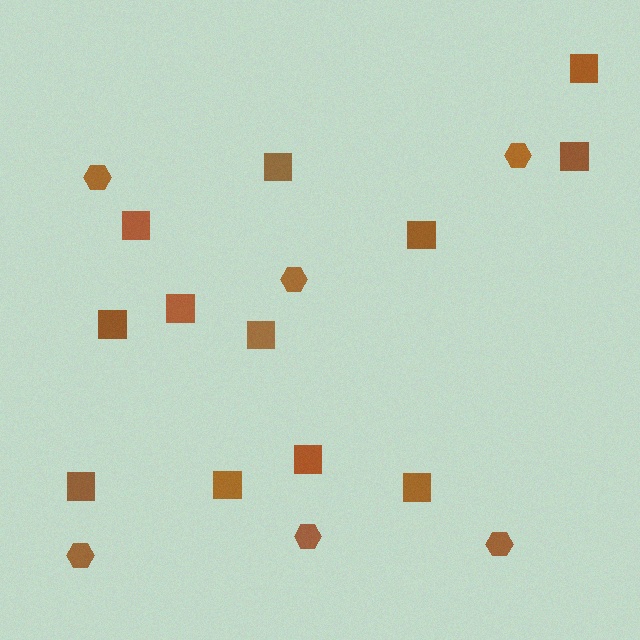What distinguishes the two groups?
There are 2 groups: one group of squares (12) and one group of hexagons (6).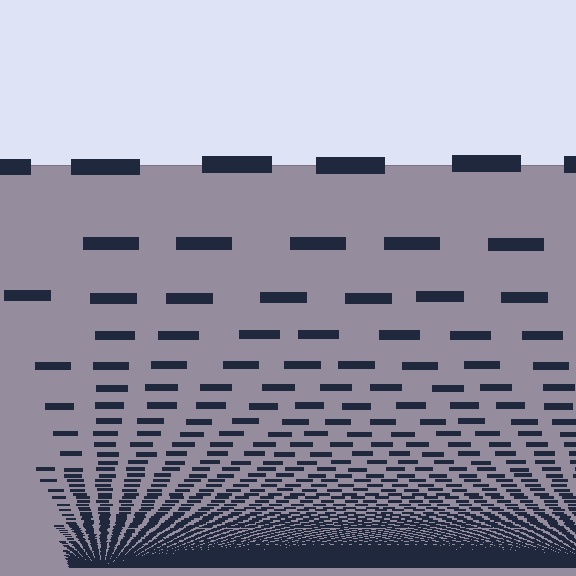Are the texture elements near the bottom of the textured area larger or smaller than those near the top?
Smaller. The gradient is inverted — elements near the bottom are smaller and denser.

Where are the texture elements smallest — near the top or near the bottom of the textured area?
Near the bottom.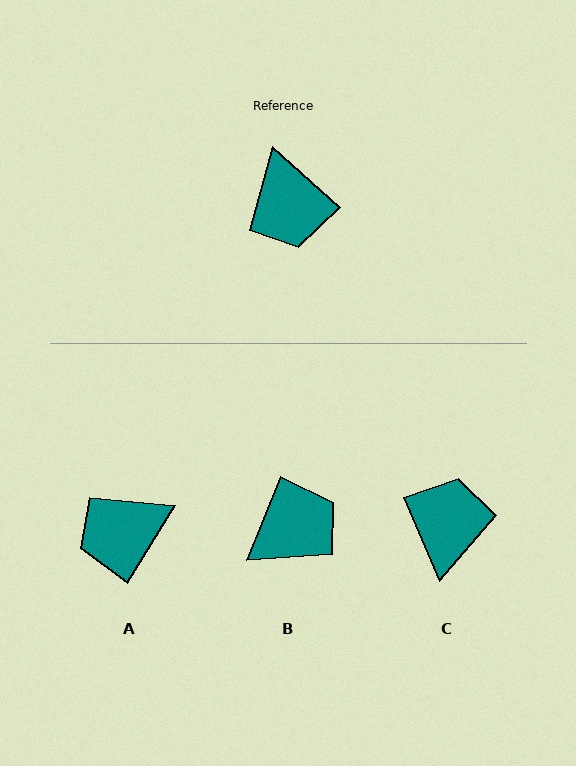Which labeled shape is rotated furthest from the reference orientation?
C, about 154 degrees away.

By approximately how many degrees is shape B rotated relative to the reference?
Approximately 109 degrees counter-clockwise.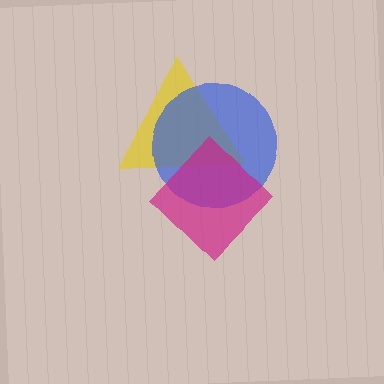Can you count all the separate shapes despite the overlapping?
Yes, there are 3 separate shapes.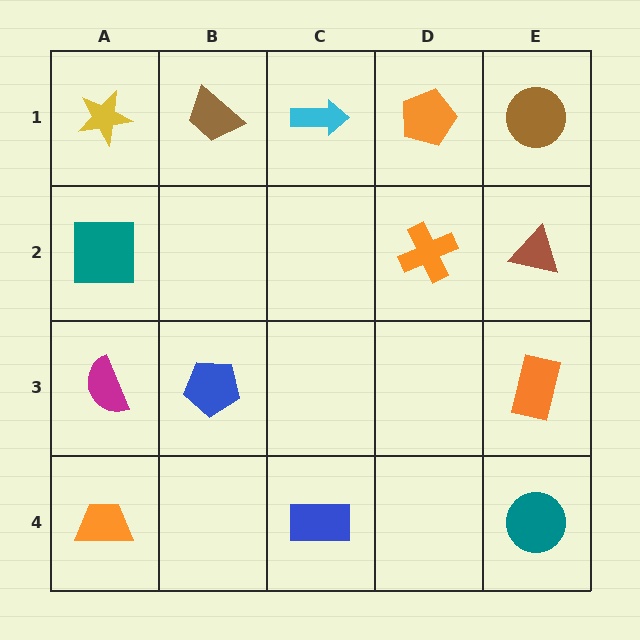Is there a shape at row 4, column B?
No, that cell is empty.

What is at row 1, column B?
A brown trapezoid.